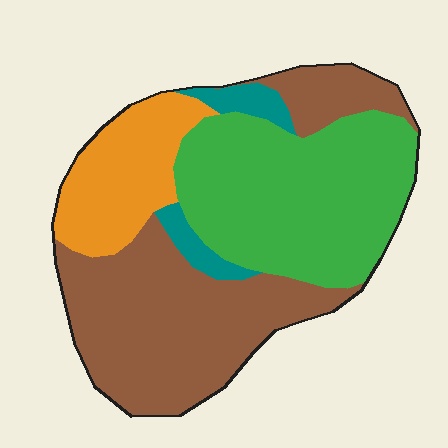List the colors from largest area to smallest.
From largest to smallest: brown, green, orange, teal.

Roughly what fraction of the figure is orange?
Orange takes up about one sixth (1/6) of the figure.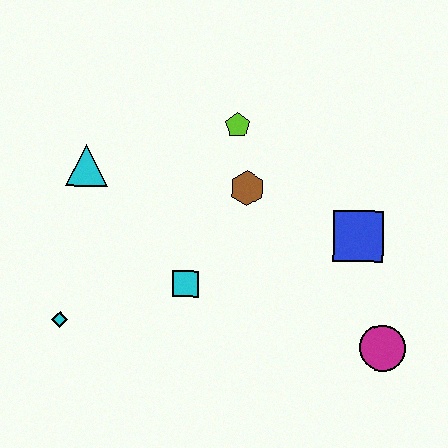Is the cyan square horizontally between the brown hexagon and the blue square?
No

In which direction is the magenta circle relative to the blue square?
The magenta circle is below the blue square.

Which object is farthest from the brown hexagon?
The cyan diamond is farthest from the brown hexagon.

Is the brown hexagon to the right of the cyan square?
Yes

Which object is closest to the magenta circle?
The blue square is closest to the magenta circle.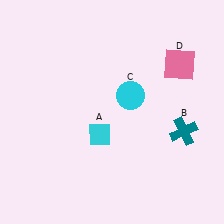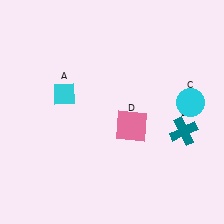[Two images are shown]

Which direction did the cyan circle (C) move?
The cyan circle (C) moved right.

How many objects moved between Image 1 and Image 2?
3 objects moved between the two images.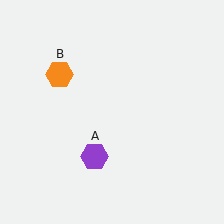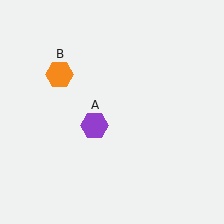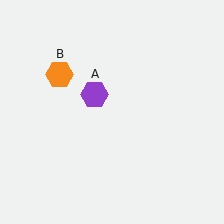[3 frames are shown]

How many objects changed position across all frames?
1 object changed position: purple hexagon (object A).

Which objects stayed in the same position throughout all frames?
Orange hexagon (object B) remained stationary.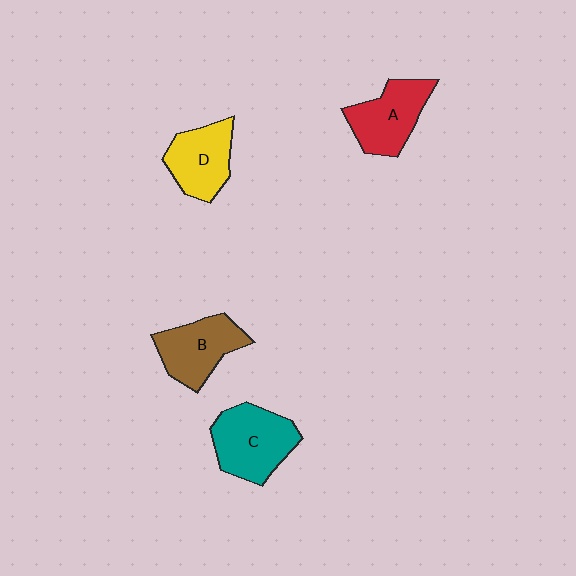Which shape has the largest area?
Shape C (teal).